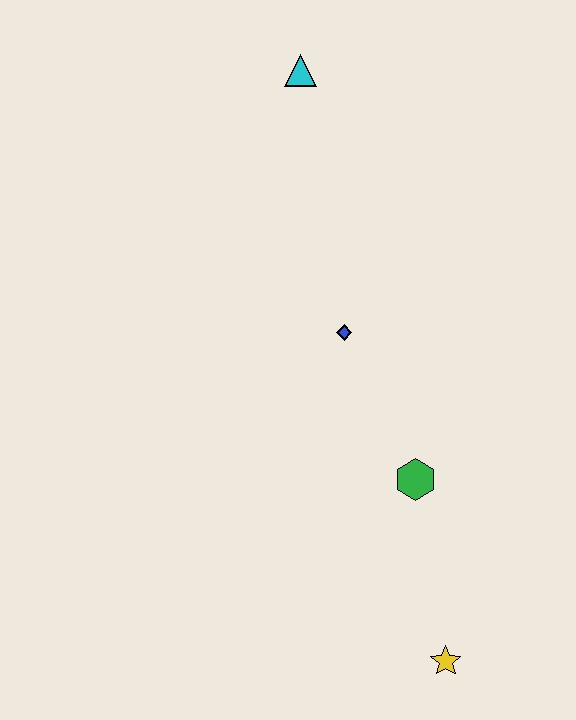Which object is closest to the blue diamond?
The green hexagon is closest to the blue diamond.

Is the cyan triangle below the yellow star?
No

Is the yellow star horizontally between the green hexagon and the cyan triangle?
No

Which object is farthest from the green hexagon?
The cyan triangle is farthest from the green hexagon.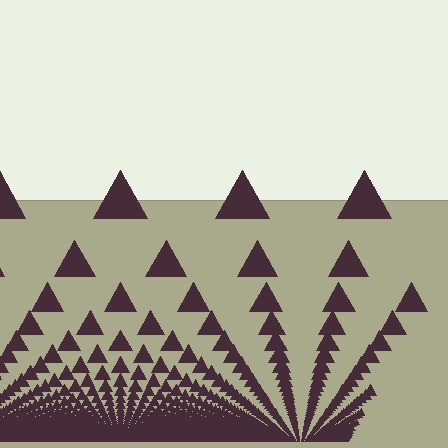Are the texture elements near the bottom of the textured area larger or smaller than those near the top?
Smaller. The gradient is inverted — elements near the bottom are smaller and denser.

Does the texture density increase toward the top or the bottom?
Density increases toward the bottom.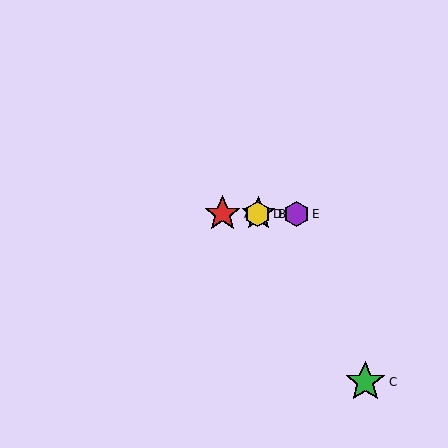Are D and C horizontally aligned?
No, D is at y≈214 and C is at y≈382.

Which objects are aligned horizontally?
Objects A, B, D, E are aligned horizontally.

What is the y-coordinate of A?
Object A is at y≈214.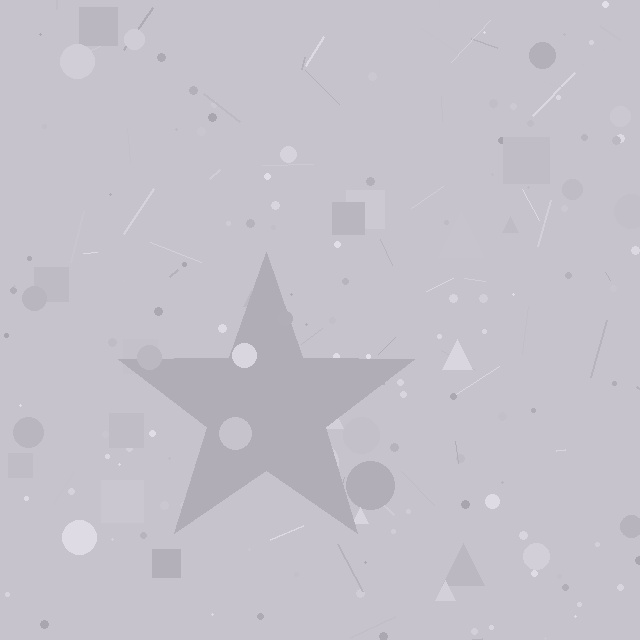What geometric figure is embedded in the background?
A star is embedded in the background.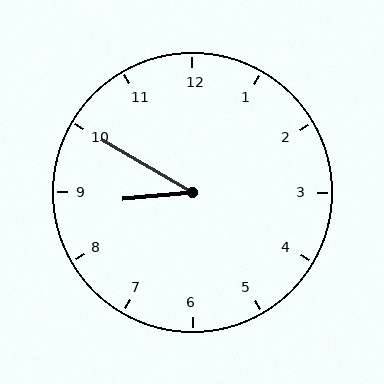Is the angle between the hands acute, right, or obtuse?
It is acute.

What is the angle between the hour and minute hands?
Approximately 35 degrees.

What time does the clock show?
8:50.